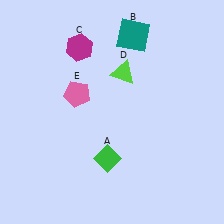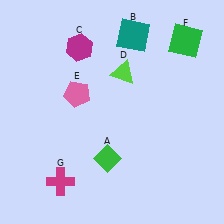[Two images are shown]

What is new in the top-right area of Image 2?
A green square (F) was added in the top-right area of Image 2.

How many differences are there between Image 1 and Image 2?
There are 2 differences between the two images.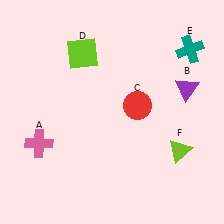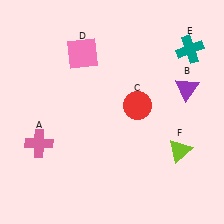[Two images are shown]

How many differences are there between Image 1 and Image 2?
There is 1 difference between the two images.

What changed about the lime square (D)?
In Image 1, D is lime. In Image 2, it changed to pink.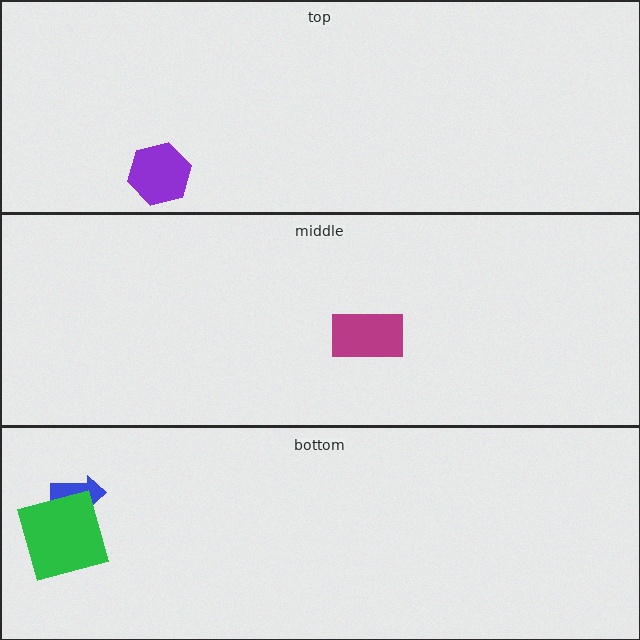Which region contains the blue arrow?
The bottom region.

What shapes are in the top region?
The purple hexagon.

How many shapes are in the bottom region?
2.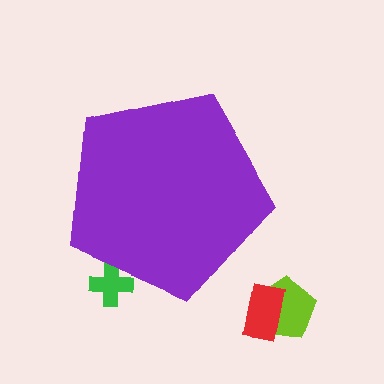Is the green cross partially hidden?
Yes, the green cross is partially hidden behind the purple pentagon.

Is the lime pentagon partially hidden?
No, the lime pentagon is fully visible.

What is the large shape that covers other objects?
A purple pentagon.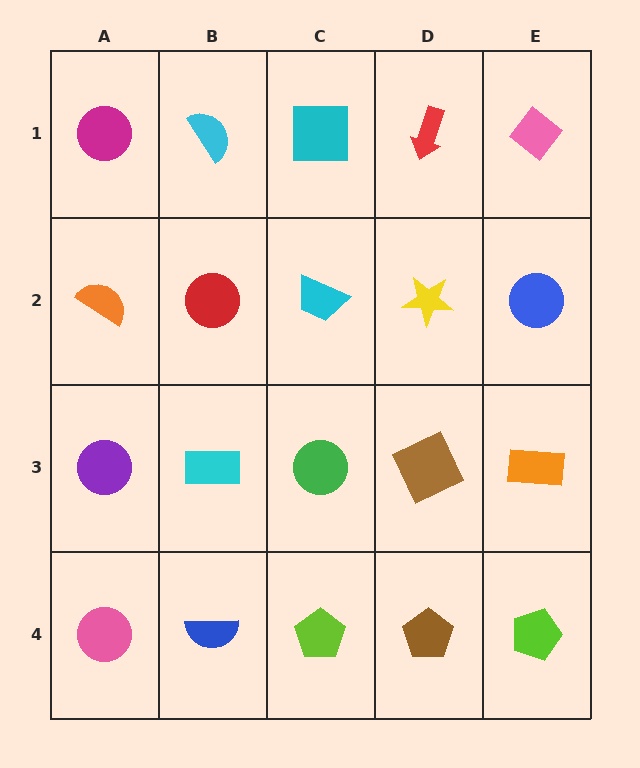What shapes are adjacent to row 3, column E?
A blue circle (row 2, column E), a lime pentagon (row 4, column E), a brown square (row 3, column D).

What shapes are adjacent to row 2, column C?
A cyan square (row 1, column C), a green circle (row 3, column C), a red circle (row 2, column B), a yellow star (row 2, column D).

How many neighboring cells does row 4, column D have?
3.